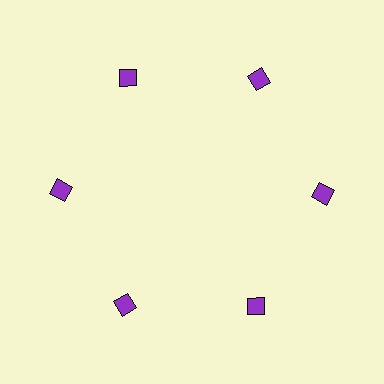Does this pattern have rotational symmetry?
Yes, this pattern has 6-fold rotational symmetry. It looks the same after rotating 60 degrees around the center.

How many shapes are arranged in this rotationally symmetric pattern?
There are 6 shapes, arranged in 6 groups of 1.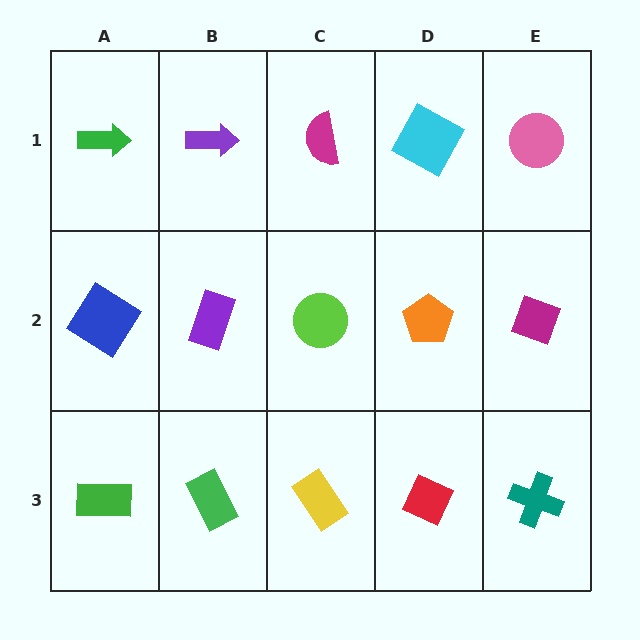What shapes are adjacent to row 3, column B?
A purple rectangle (row 2, column B), a green rectangle (row 3, column A), a yellow rectangle (row 3, column C).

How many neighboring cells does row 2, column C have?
4.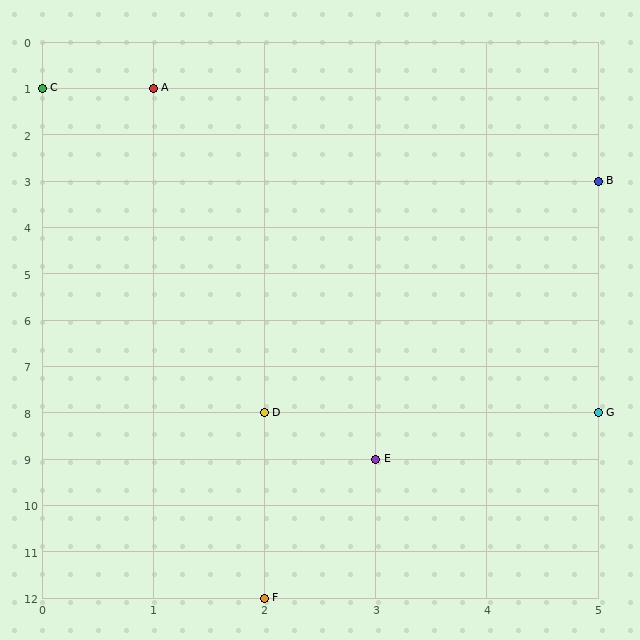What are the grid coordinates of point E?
Point E is at grid coordinates (3, 9).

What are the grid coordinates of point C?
Point C is at grid coordinates (0, 1).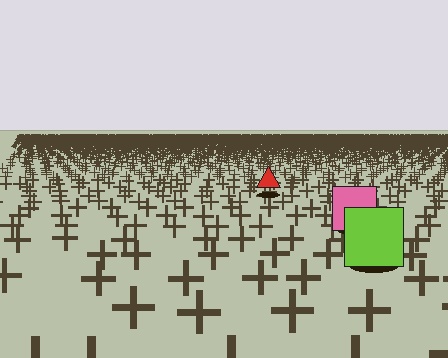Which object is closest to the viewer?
The lime square is closest. The texture marks near it are larger and more spread out.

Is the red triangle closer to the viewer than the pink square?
No. The pink square is closer — you can tell from the texture gradient: the ground texture is coarser near it.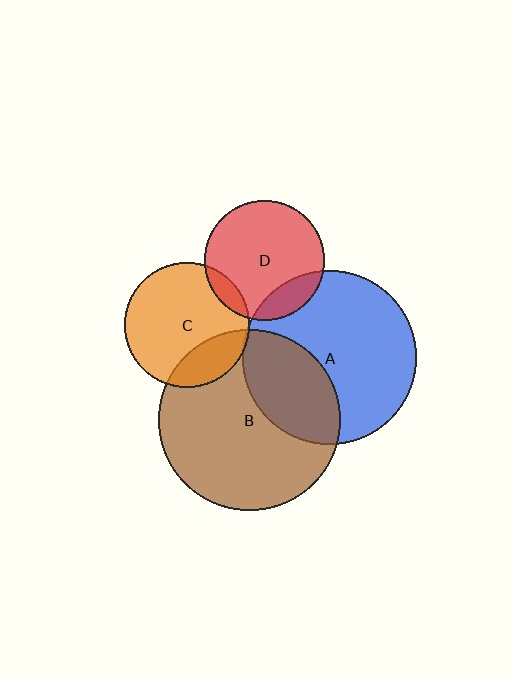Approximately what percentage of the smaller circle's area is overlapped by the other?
Approximately 10%.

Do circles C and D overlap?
Yes.